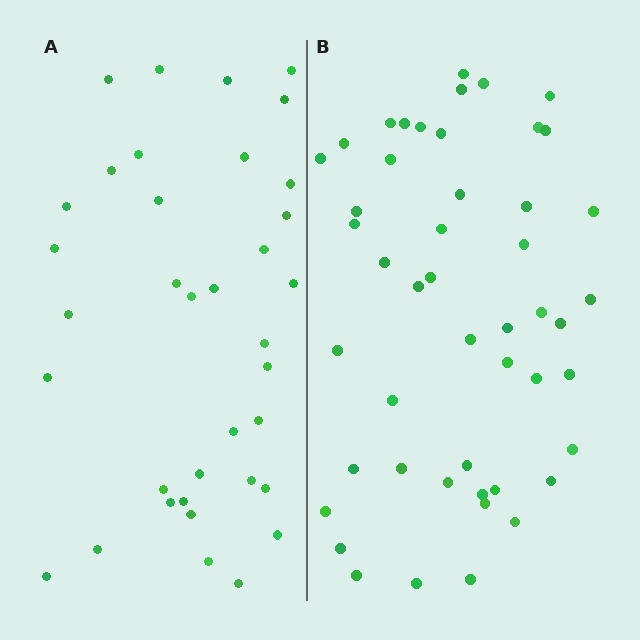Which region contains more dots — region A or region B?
Region B (the right region) has more dots.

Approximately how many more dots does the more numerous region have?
Region B has roughly 12 or so more dots than region A.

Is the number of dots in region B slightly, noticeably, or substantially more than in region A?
Region B has noticeably more, but not dramatically so. The ratio is roughly 1.3 to 1.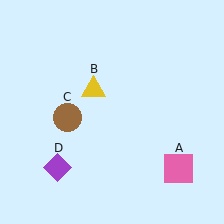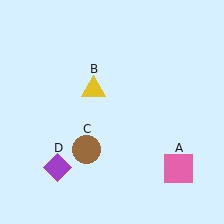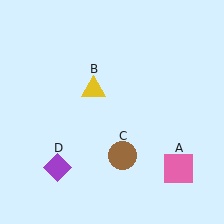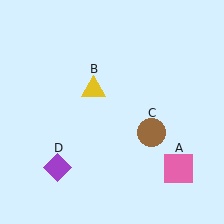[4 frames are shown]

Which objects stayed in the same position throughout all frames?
Pink square (object A) and yellow triangle (object B) and purple diamond (object D) remained stationary.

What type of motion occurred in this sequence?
The brown circle (object C) rotated counterclockwise around the center of the scene.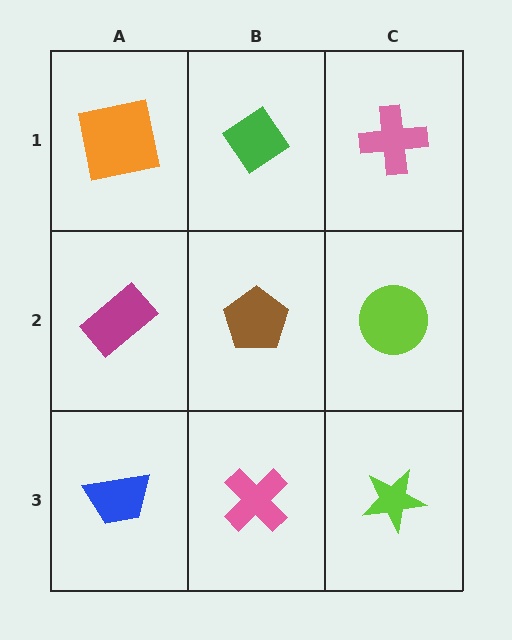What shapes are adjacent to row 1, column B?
A brown pentagon (row 2, column B), an orange square (row 1, column A), a pink cross (row 1, column C).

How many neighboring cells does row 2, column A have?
3.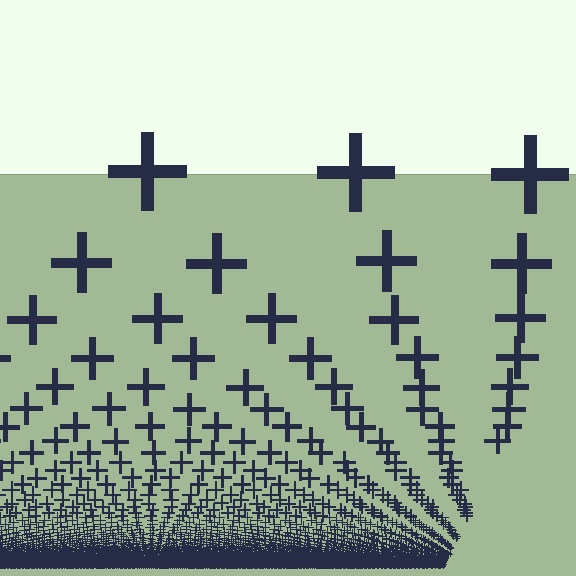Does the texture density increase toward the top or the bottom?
Density increases toward the bottom.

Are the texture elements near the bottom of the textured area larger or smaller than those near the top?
Smaller. The gradient is inverted — elements near the bottom are smaller and denser.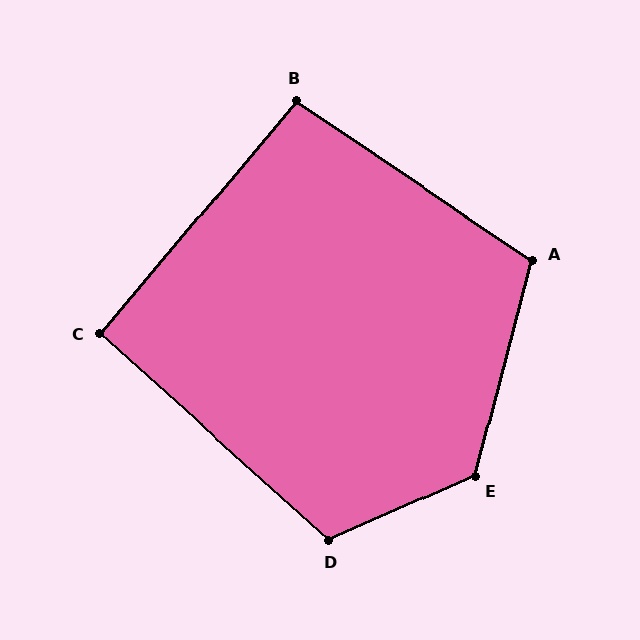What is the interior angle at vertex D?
Approximately 114 degrees (obtuse).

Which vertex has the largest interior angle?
E, at approximately 128 degrees.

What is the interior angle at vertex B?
Approximately 96 degrees (obtuse).